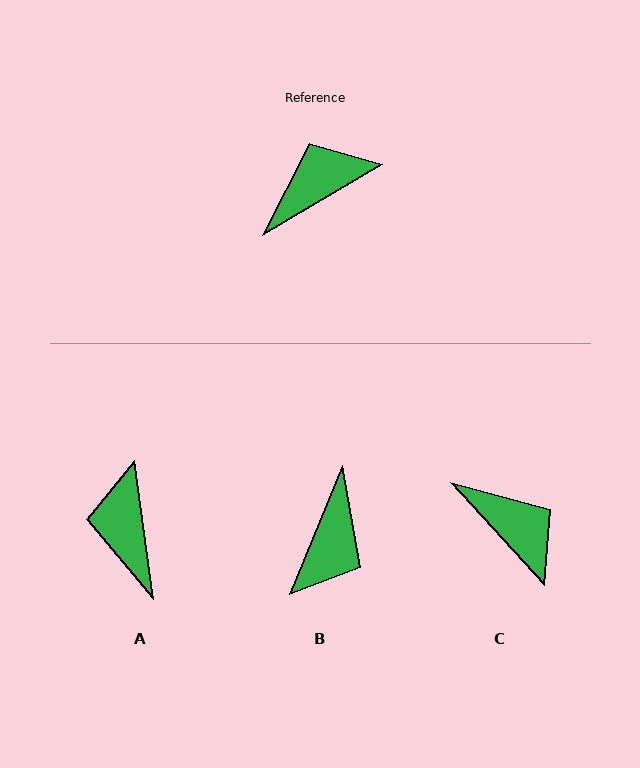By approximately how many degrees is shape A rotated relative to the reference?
Approximately 67 degrees counter-clockwise.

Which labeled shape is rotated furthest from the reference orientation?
B, about 143 degrees away.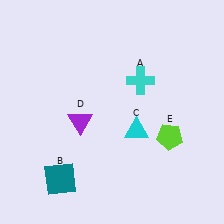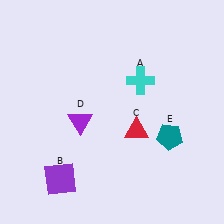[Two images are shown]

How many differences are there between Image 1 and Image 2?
There are 3 differences between the two images.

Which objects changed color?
B changed from teal to purple. C changed from cyan to red. E changed from lime to teal.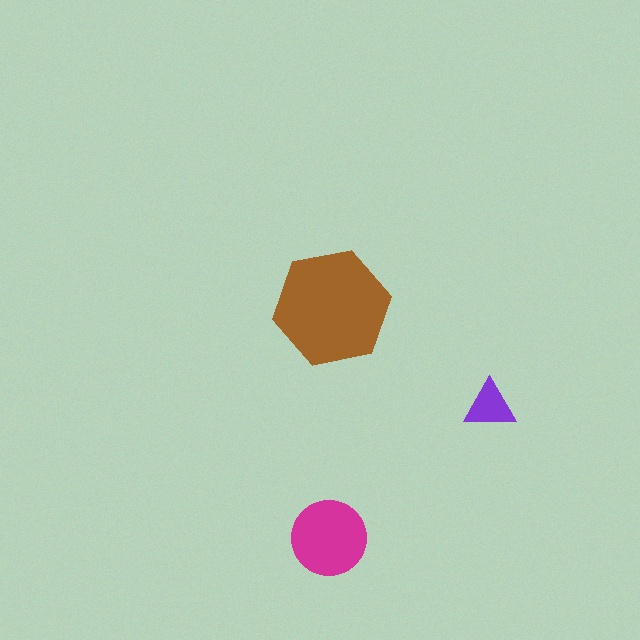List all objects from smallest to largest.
The purple triangle, the magenta circle, the brown hexagon.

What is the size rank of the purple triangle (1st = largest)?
3rd.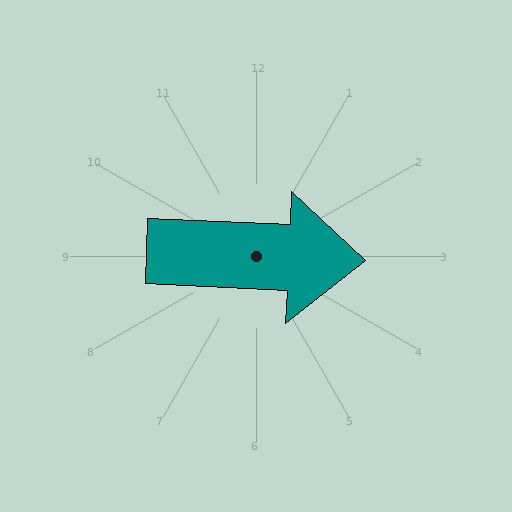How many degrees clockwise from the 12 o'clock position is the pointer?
Approximately 93 degrees.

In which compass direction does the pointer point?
East.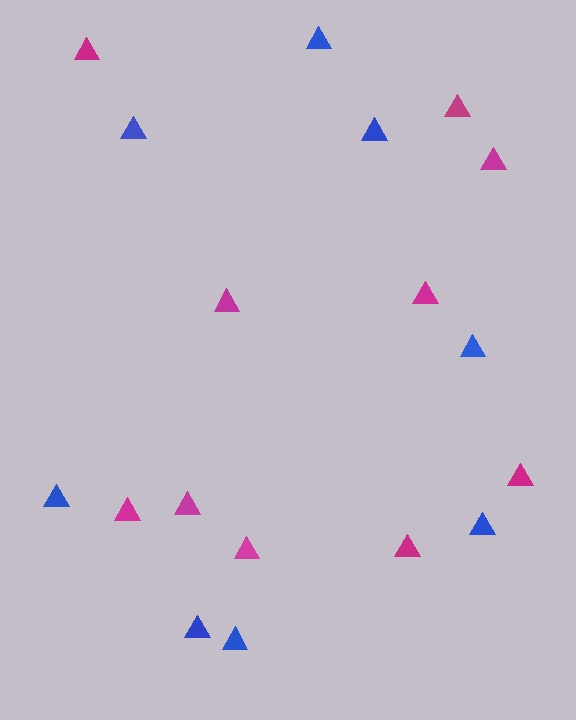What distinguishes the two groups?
There are 2 groups: one group of magenta triangles (10) and one group of blue triangles (8).